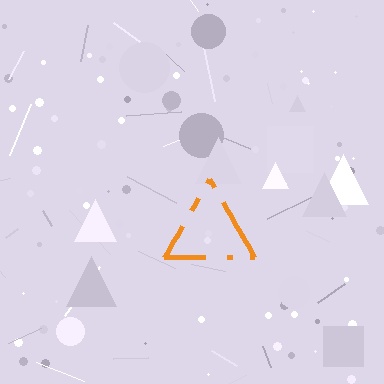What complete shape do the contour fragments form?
The contour fragments form a triangle.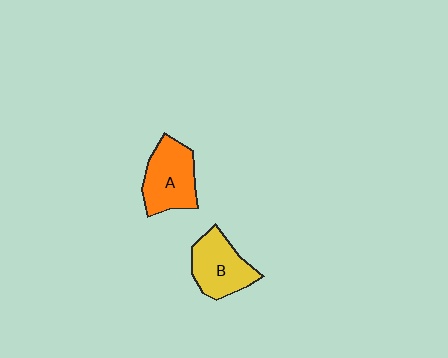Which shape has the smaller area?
Shape B (yellow).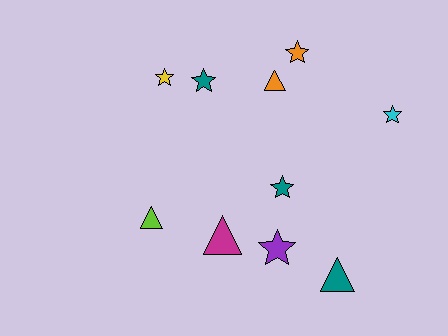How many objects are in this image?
There are 10 objects.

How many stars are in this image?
There are 6 stars.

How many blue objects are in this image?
There are no blue objects.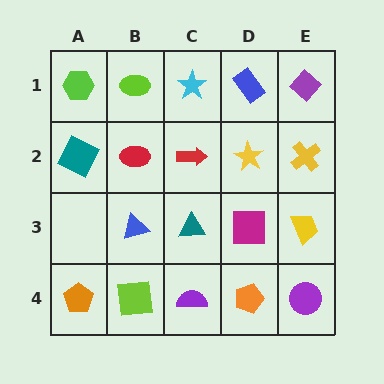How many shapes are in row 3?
4 shapes.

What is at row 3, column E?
A yellow trapezoid.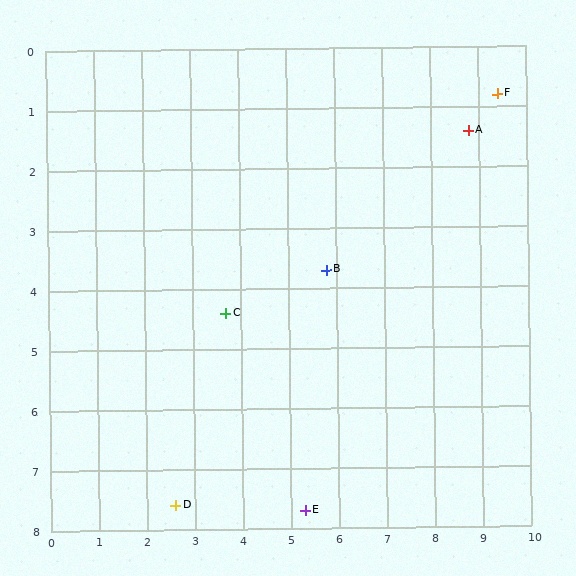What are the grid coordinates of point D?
Point D is at approximately (2.6, 7.6).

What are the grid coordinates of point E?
Point E is at approximately (5.3, 7.7).